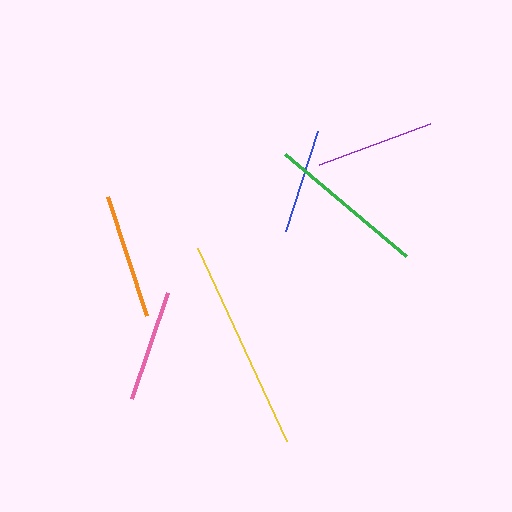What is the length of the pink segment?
The pink segment is approximately 112 pixels long.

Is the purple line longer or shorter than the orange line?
The orange line is longer than the purple line.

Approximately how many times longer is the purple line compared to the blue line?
The purple line is approximately 1.1 times the length of the blue line.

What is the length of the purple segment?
The purple segment is approximately 118 pixels long.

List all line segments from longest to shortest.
From longest to shortest: yellow, green, orange, purple, pink, blue.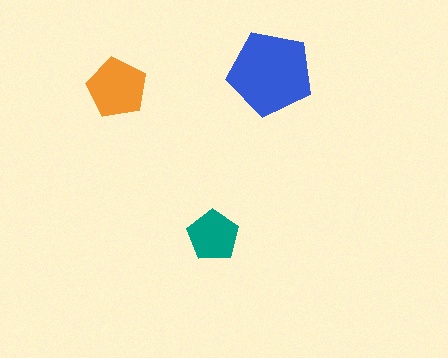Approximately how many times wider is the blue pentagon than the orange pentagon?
About 1.5 times wider.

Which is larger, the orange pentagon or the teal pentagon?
The orange one.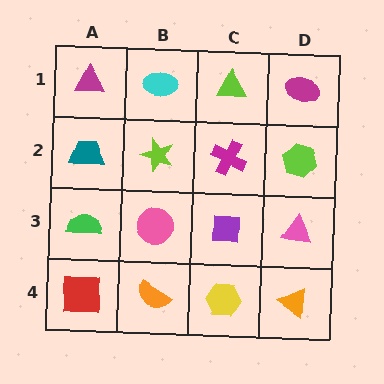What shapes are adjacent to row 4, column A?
A green semicircle (row 3, column A), an orange semicircle (row 4, column B).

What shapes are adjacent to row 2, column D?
A magenta ellipse (row 1, column D), a pink triangle (row 3, column D), a magenta cross (row 2, column C).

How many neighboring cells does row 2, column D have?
3.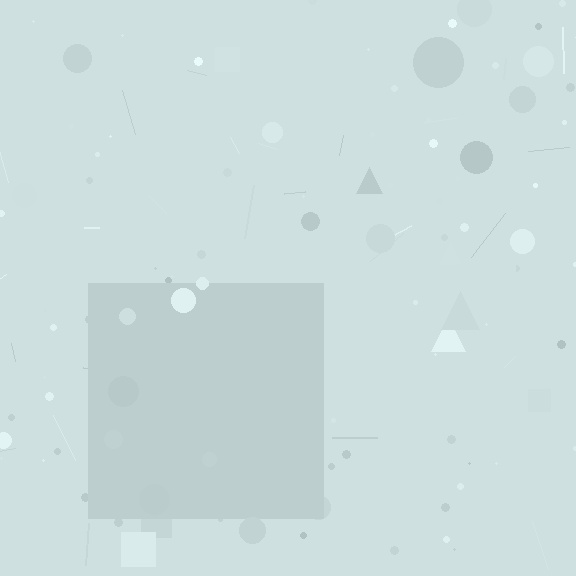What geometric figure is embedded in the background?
A square is embedded in the background.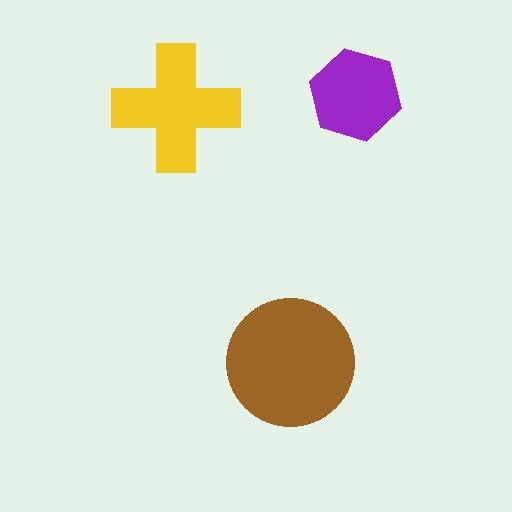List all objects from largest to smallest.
The brown circle, the yellow cross, the purple hexagon.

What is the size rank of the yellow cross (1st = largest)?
2nd.